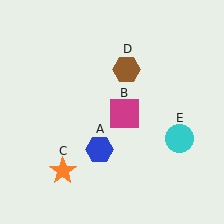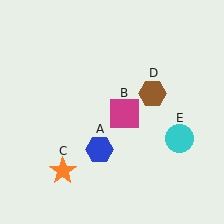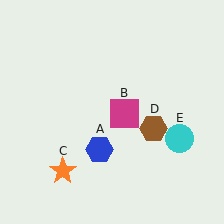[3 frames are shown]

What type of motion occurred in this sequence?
The brown hexagon (object D) rotated clockwise around the center of the scene.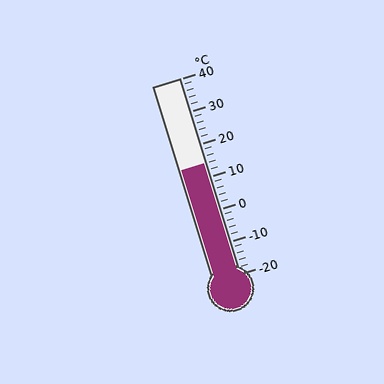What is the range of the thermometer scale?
The thermometer scale ranges from -20°C to 40°C.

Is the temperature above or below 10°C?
The temperature is above 10°C.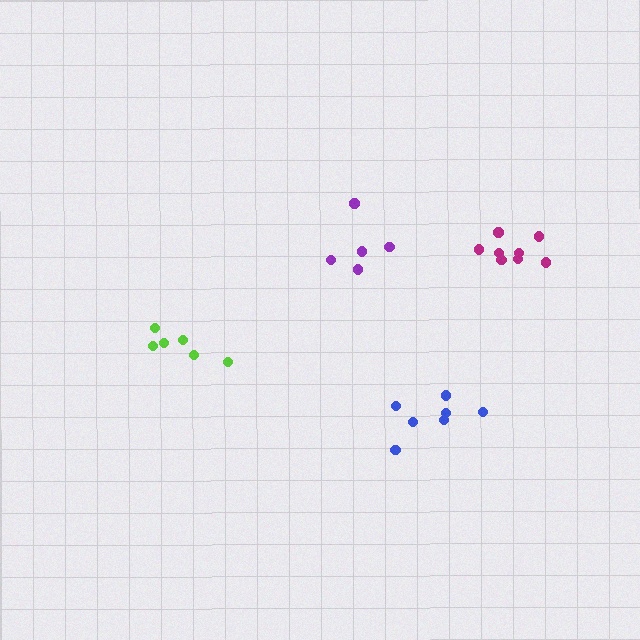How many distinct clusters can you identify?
There are 4 distinct clusters.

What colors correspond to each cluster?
The clusters are colored: lime, purple, blue, magenta.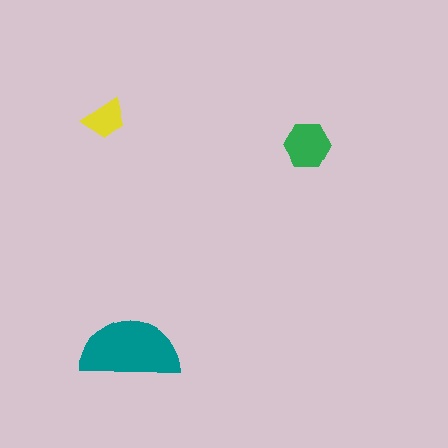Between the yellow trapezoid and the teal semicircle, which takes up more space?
The teal semicircle.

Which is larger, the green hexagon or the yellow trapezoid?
The green hexagon.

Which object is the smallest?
The yellow trapezoid.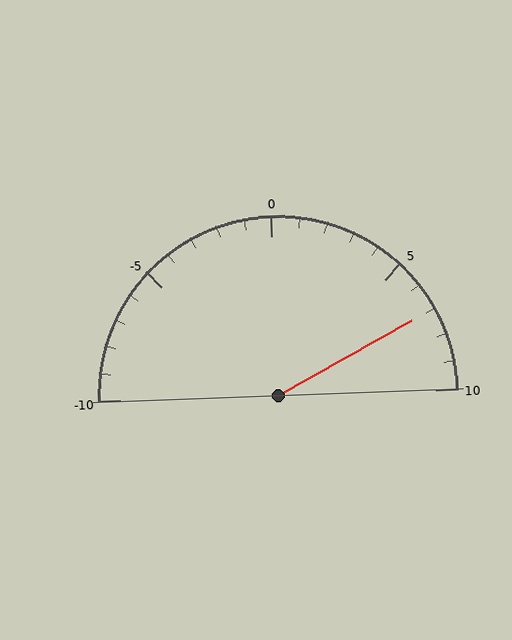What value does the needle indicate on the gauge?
The needle indicates approximately 7.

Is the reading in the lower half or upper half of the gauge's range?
The reading is in the upper half of the range (-10 to 10).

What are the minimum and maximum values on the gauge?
The gauge ranges from -10 to 10.